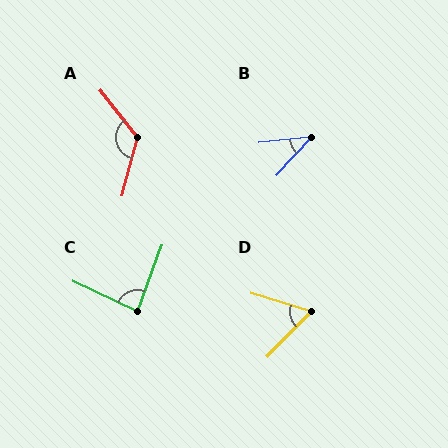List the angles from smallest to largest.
B (40°), D (63°), C (85°), A (127°).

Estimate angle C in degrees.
Approximately 85 degrees.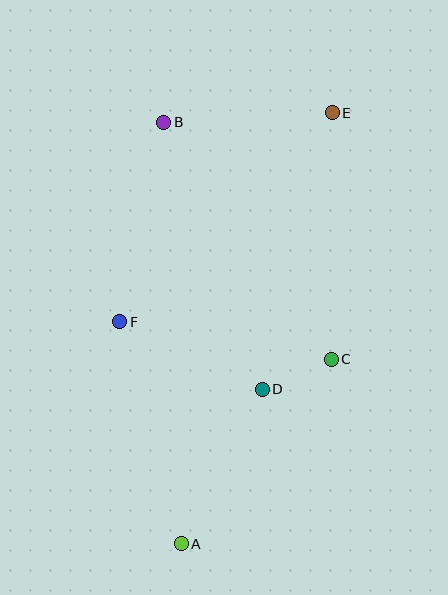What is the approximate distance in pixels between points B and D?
The distance between B and D is approximately 285 pixels.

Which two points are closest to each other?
Points C and D are closest to each other.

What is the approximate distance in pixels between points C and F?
The distance between C and F is approximately 215 pixels.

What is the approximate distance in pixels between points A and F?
The distance between A and F is approximately 231 pixels.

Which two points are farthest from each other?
Points A and E are farthest from each other.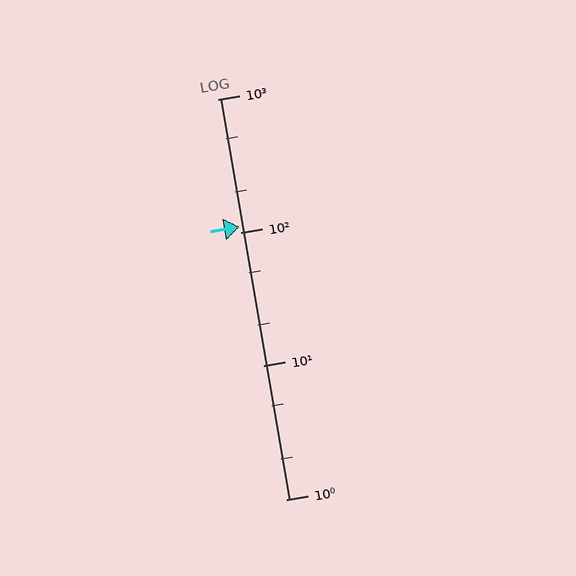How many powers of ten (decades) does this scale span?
The scale spans 3 decades, from 1 to 1000.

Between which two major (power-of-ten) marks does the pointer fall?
The pointer is between 100 and 1000.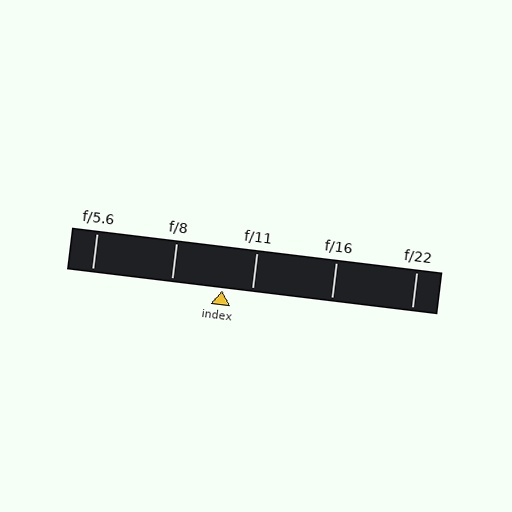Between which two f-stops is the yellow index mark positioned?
The index mark is between f/8 and f/11.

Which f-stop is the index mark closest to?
The index mark is closest to f/11.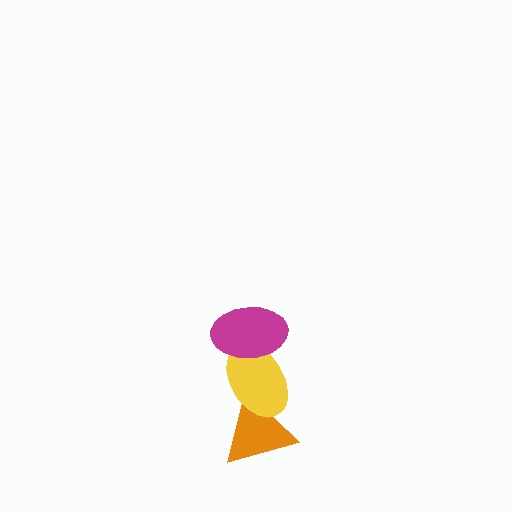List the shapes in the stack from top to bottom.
From top to bottom: the magenta ellipse, the yellow ellipse, the orange triangle.